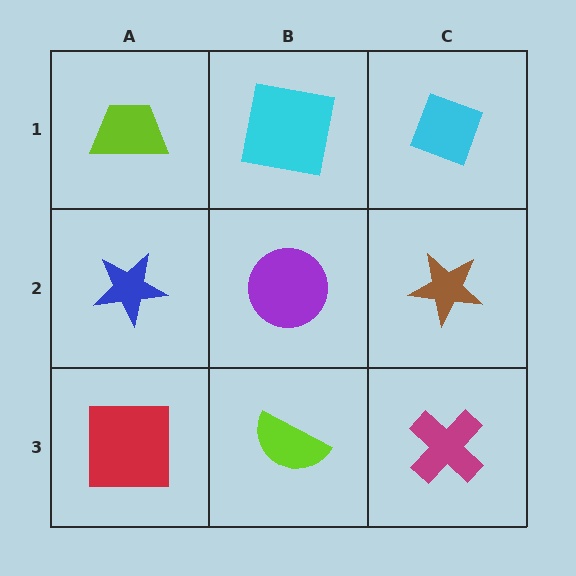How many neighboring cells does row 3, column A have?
2.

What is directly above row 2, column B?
A cyan square.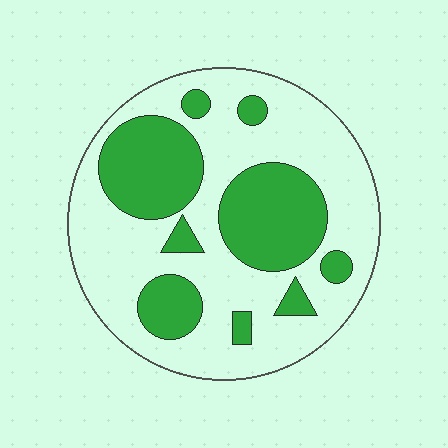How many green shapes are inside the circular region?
9.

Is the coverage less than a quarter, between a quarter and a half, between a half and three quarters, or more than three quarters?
Between a quarter and a half.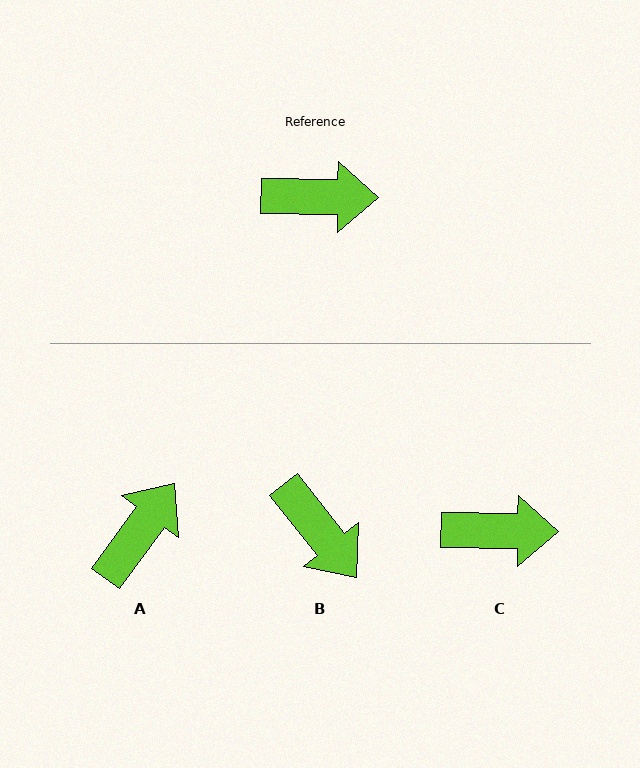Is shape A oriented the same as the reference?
No, it is off by about 55 degrees.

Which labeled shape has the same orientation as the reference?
C.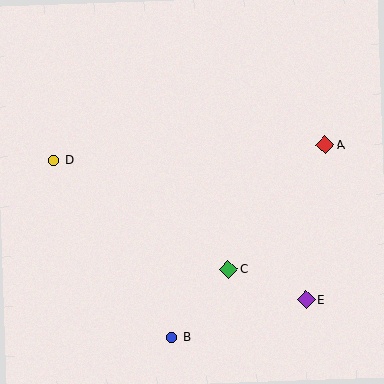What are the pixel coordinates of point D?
Point D is at (53, 160).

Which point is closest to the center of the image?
Point C at (229, 270) is closest to the center.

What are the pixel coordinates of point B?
Point B is at (172, 338).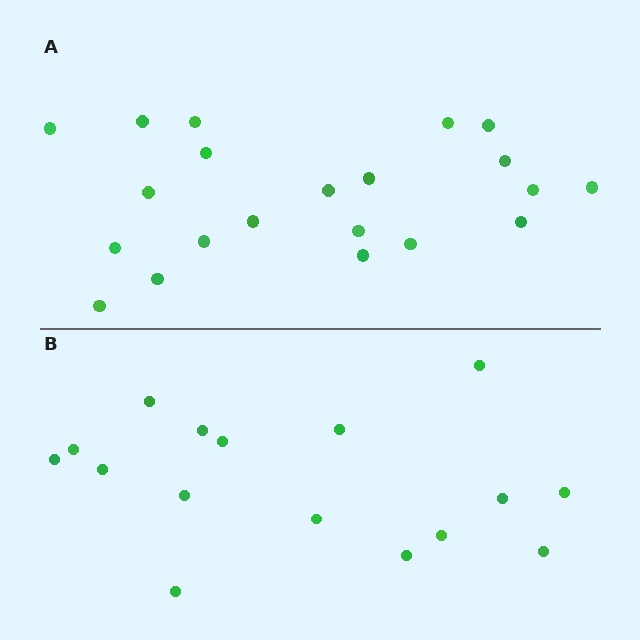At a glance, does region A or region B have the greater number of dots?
Region A (the top region) has more dots.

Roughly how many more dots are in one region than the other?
Region A has about 5 more dots than region B.